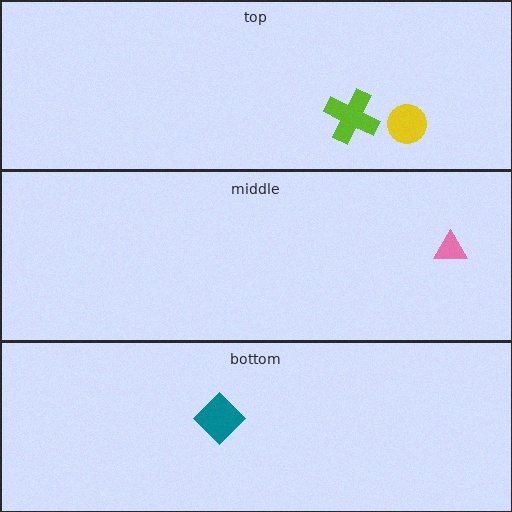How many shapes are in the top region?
2.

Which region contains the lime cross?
The top region.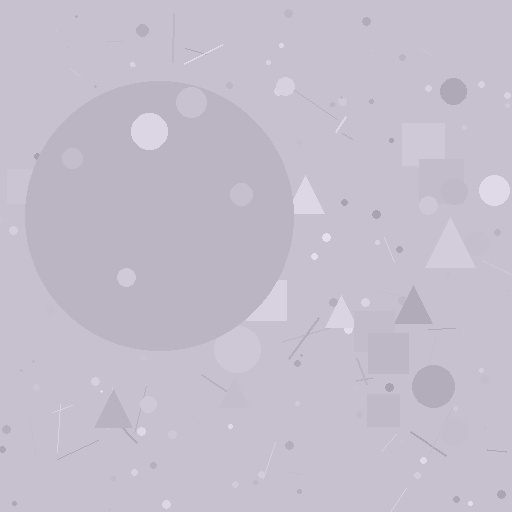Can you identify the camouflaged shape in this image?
The camouflaged shape is a circle.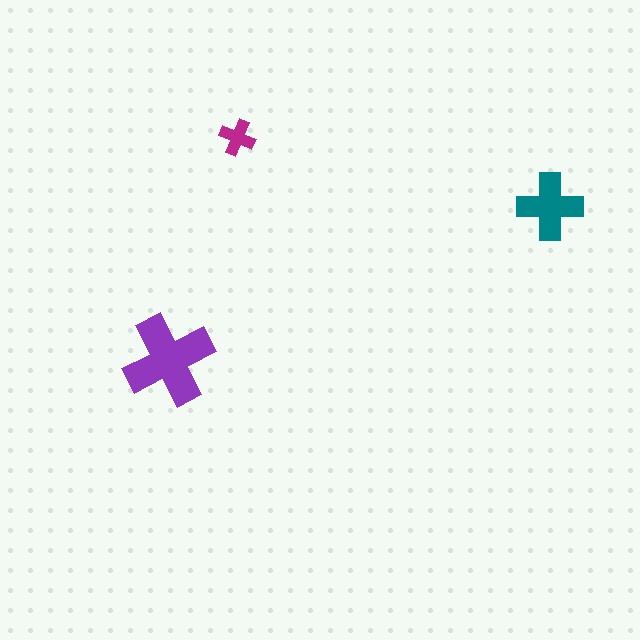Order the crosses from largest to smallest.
the purple one, the teal one, the magenta one.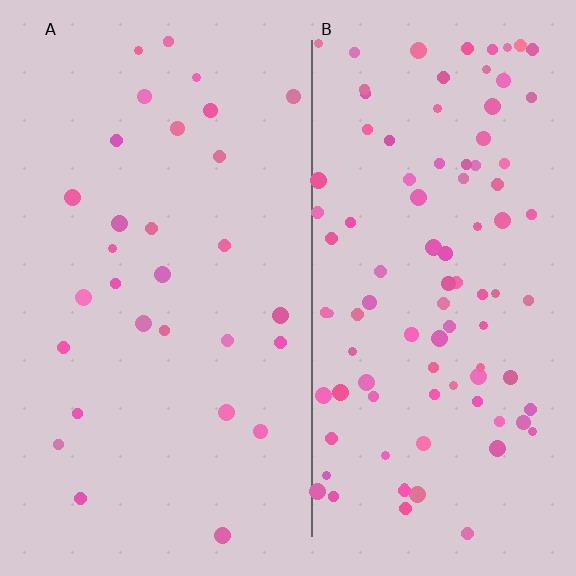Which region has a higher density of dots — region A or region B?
B (the right).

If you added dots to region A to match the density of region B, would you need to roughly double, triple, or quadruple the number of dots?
Approximately triple.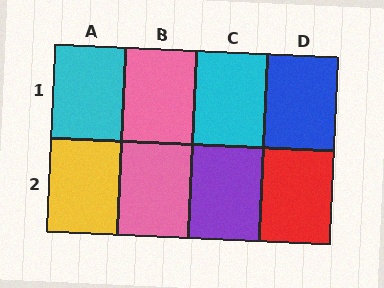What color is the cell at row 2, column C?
Purple.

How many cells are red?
1 cell is red.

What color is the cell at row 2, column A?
Yellow.